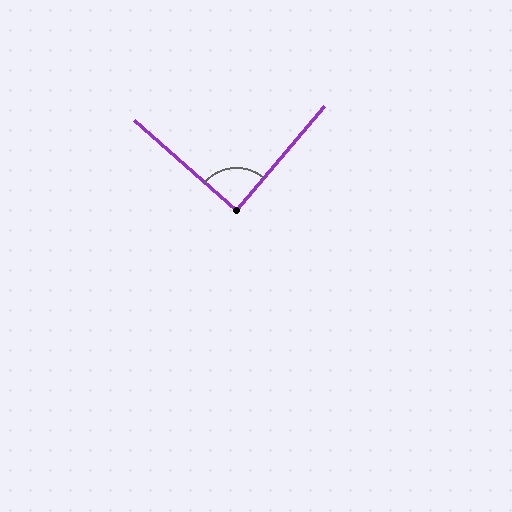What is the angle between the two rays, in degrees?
Approximately 89 degrees.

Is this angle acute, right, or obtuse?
It is approximately a right angle.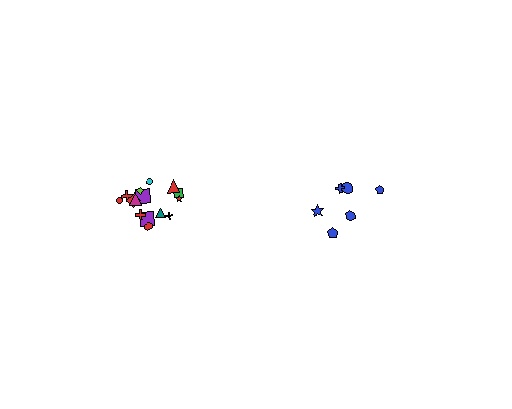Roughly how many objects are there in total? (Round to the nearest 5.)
Roughly 20 objects in total.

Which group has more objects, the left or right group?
The left group.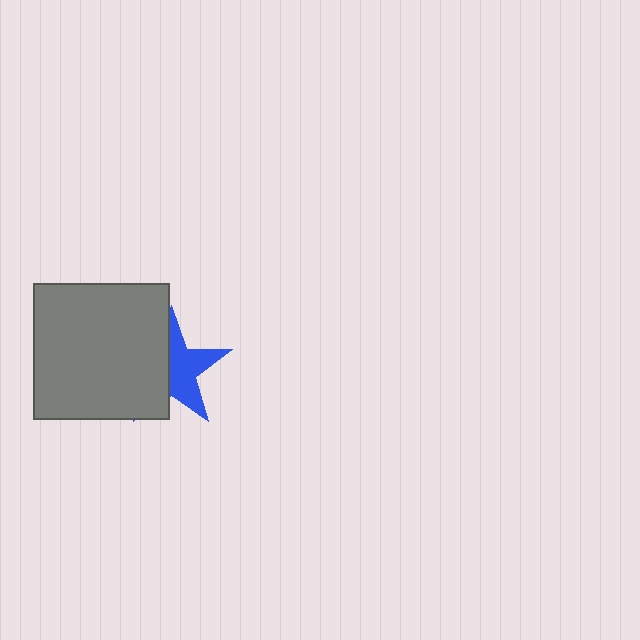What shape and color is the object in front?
The object in front is a gray square.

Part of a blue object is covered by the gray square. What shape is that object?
It is a star.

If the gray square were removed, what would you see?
You would see the complete blue star.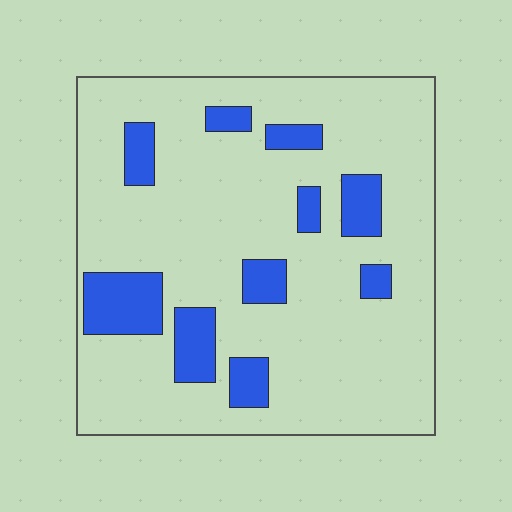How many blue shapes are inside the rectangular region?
10.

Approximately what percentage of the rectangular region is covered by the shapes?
Approximately 15%.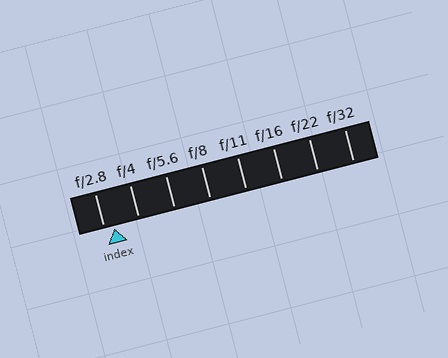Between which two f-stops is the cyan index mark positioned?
The index mark is between f/2.8 and f/4.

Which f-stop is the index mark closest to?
The index mark is closest to f/2.8.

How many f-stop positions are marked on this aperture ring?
There are 8 f-stop positions marked.